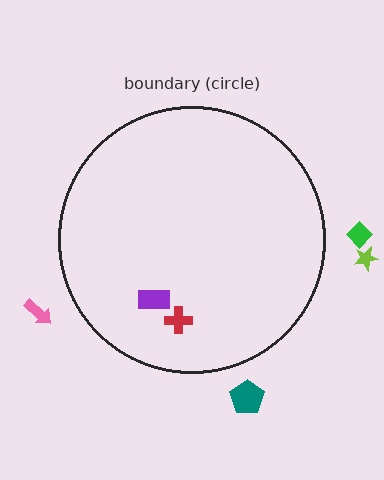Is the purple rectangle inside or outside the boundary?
Inside.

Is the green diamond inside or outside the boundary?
Outside.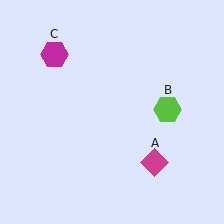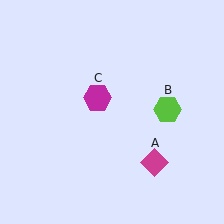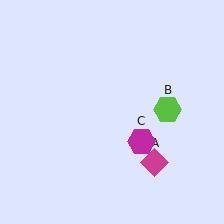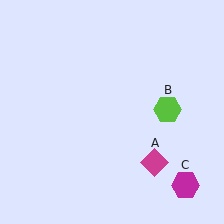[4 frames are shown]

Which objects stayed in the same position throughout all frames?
Magenta diamond (object A) and lime hexagon (object B) remained stationary.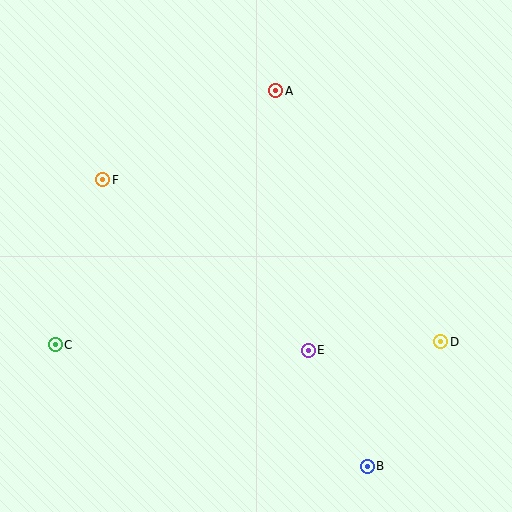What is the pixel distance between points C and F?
The distance between C and F is 171 pixels.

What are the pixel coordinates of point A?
Point A is at (276, 91).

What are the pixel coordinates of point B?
Point B is at (367, 466).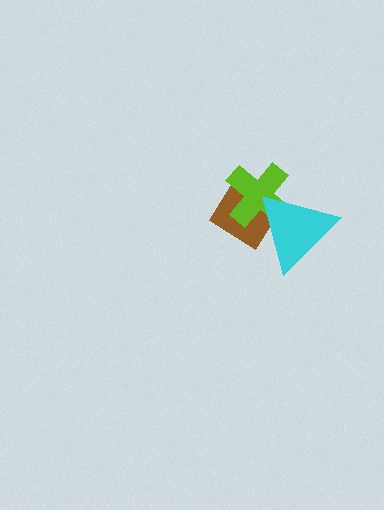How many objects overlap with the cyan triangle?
2 objects overlap with the cyan triangle.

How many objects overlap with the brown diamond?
2 objects overlap with the brown diamond.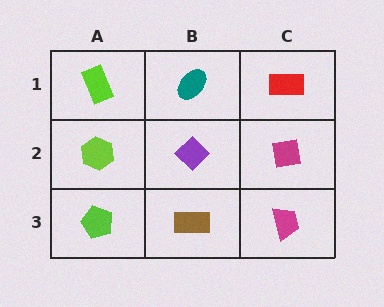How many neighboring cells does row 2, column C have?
3.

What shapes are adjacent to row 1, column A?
A lime hexagon (row 2, column A), a teal ellipse (row 1, column B).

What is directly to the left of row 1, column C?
A teal ellipse.